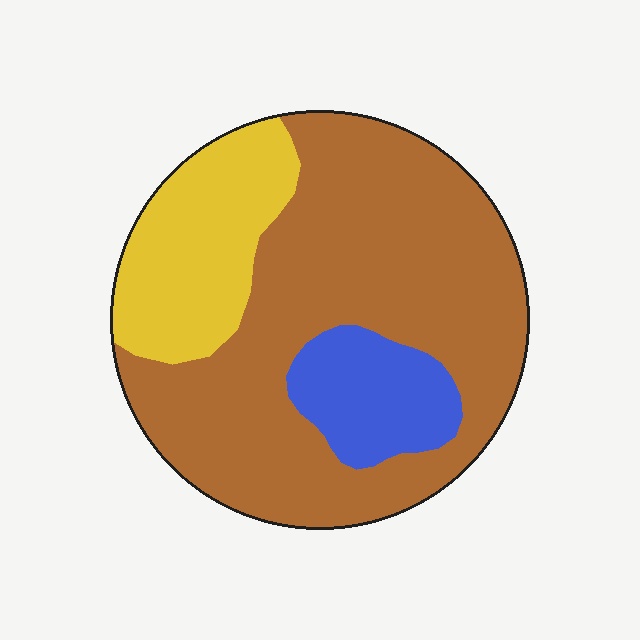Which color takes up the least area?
Blue, at roughly 15%.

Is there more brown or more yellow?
Brown.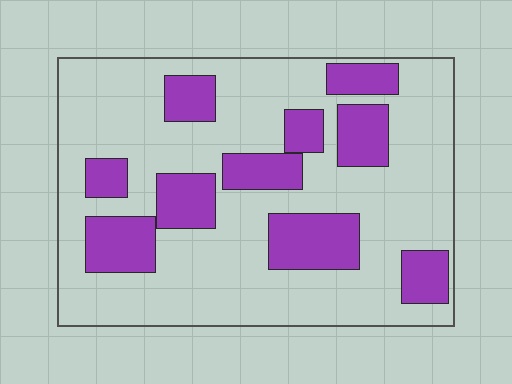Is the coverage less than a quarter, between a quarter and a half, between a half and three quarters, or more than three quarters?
Between a quarter and a half.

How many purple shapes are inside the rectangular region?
10.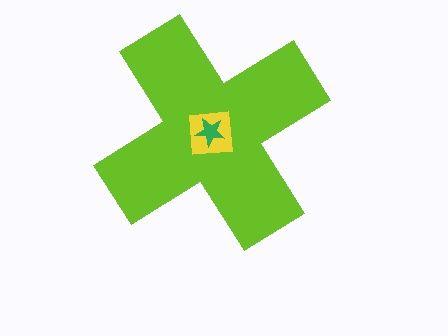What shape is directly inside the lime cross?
The yellow square.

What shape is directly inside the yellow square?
The green star.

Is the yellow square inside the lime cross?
Yes.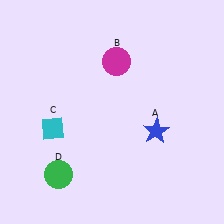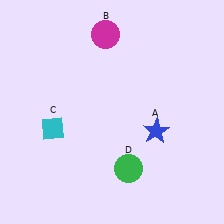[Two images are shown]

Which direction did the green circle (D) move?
The green circle (D) moved right.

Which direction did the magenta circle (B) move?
The magenta circle (B) moved up.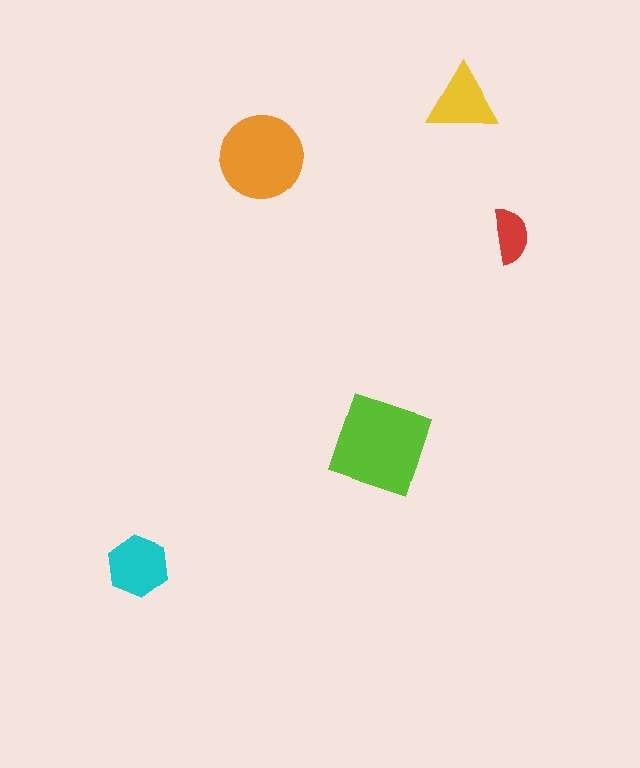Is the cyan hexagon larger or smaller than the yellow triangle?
Larger.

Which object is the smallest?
The red semicircle.